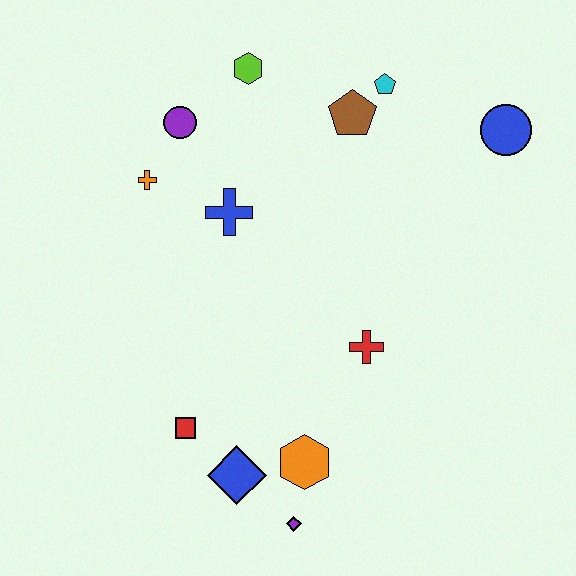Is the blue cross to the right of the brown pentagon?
No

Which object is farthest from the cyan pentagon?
The purple diamond is farthest from the cyan pentagon.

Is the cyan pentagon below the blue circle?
No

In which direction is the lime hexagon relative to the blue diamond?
The lime hexagon is above the blue diamond.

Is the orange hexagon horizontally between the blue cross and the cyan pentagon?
Yes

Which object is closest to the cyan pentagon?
The brown pentagon is closest to the cyan pentagon.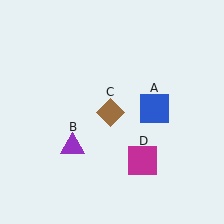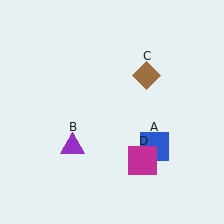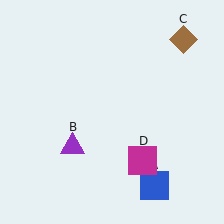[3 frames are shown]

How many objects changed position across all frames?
2 objects changed position: blue square (object A), brown diamond (object C).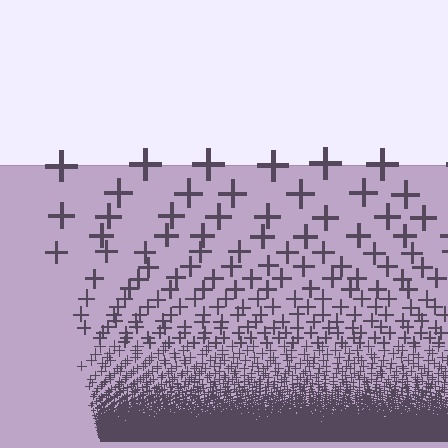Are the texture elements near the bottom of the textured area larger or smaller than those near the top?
Smaller. The gradient is inverted — elements near the bottom are smaller and denser.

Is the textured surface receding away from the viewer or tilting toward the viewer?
The surface appears to tilt toward the viewer. Texture elements get larger and sparser toward the top.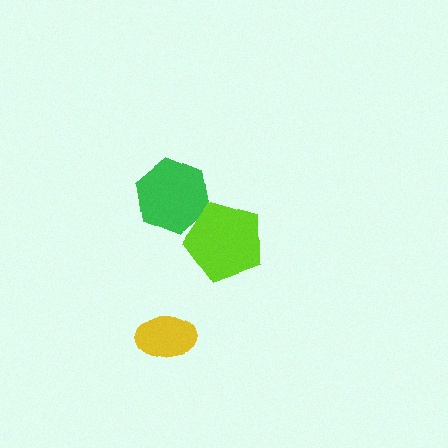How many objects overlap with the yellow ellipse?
0 objects overlap with the yellow ellipse.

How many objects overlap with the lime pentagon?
1 object overlaps with the lime pentagon.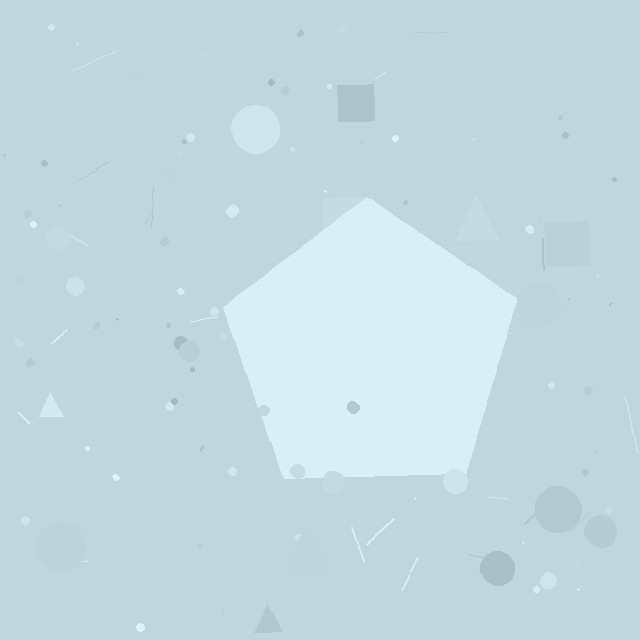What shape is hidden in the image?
A pentagon is hidden in the image.